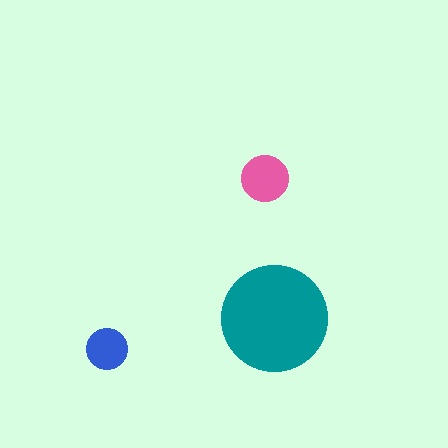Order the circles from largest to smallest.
the teal one, the pink one, the blue one.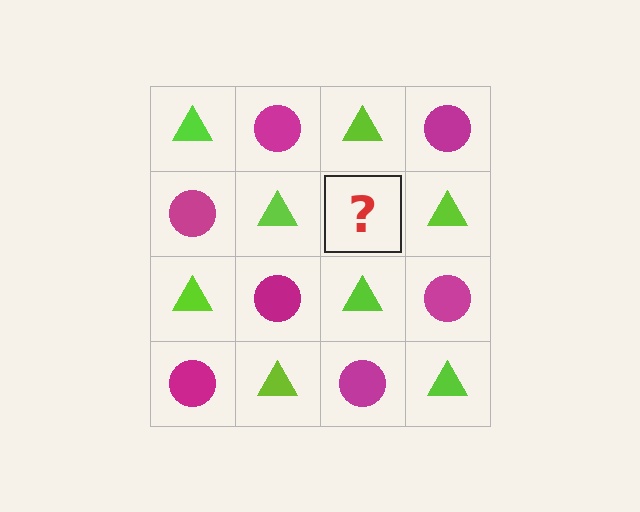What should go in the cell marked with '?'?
The missing cell should contain a magenta circle.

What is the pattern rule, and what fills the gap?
The rule is that it alternates lime triangle and magenta circle in a checkerboard pattern. The gap should be filled with a magenta circle.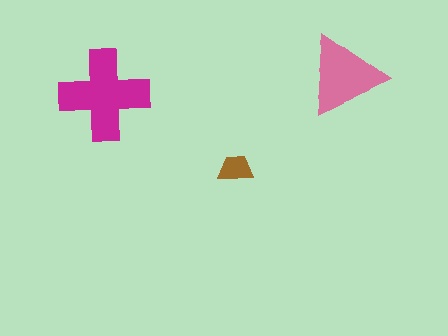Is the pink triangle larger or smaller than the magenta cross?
Smaller.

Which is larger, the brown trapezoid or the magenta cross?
The magenta cross.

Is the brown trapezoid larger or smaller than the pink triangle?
Smaller.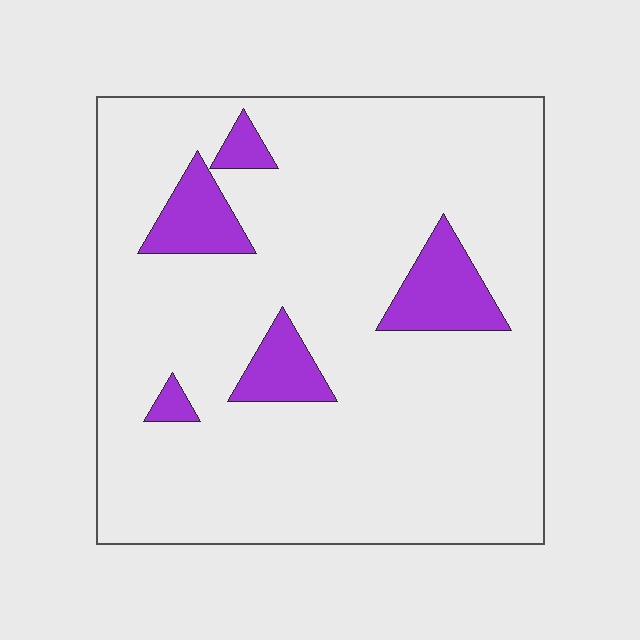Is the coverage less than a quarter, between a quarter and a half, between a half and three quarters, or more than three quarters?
Less than a quarter.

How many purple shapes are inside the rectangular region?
5.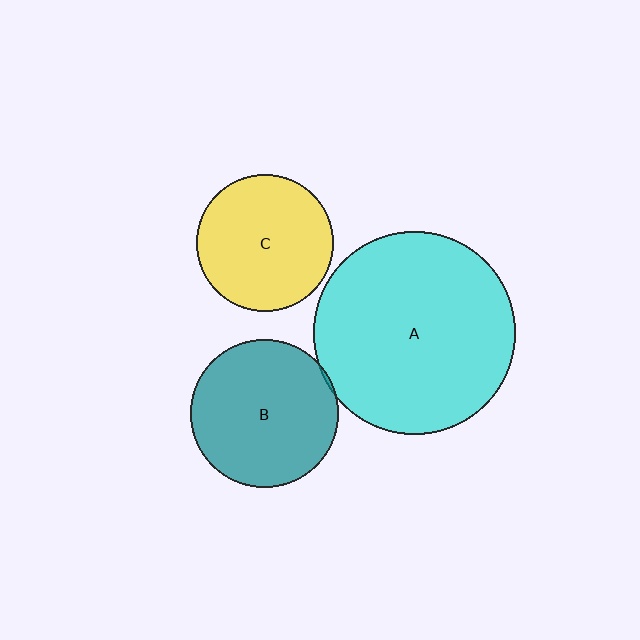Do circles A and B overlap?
Yes.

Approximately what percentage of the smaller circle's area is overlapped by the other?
Approximately 5%.